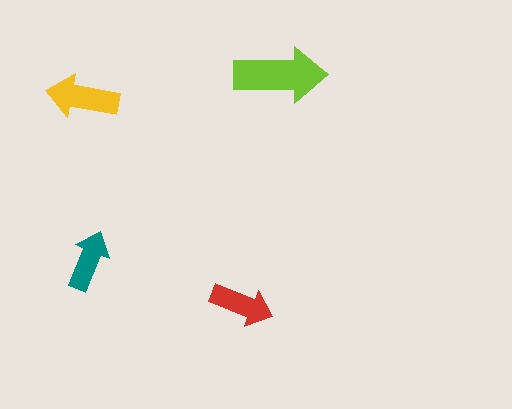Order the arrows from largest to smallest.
the lime one, the yellow one, the red one, the teal one.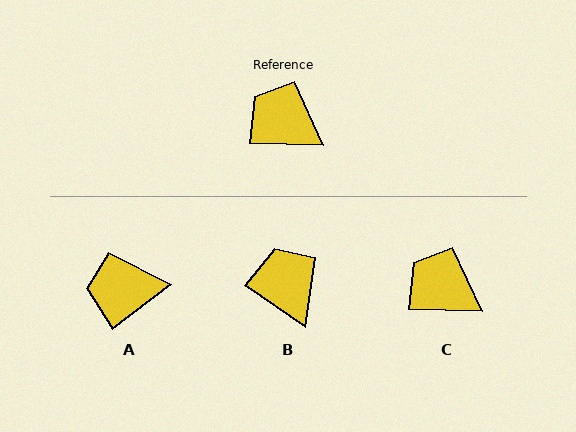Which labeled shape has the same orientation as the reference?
C.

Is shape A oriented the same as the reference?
No, it is off by about 38 degrees.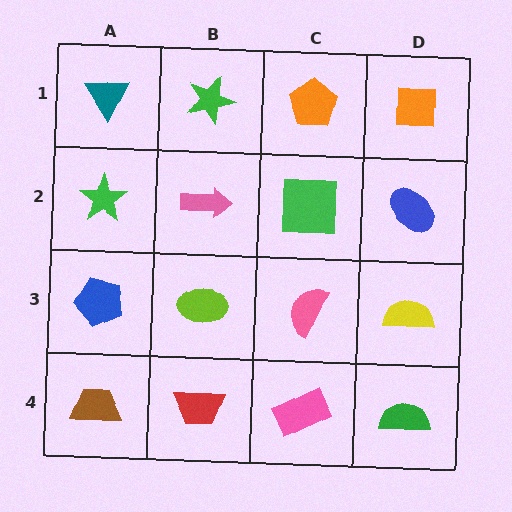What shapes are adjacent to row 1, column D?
A blue ellipse (row 2, column D), an orange pentagon (row 1, column C).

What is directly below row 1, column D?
A blue ellipse.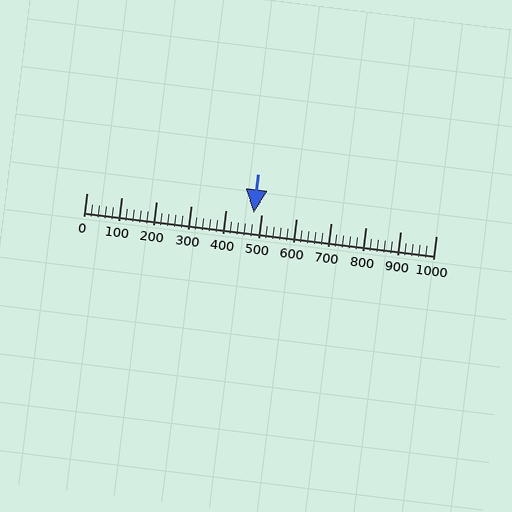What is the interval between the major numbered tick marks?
The major tick marks are spaced 100 units apart.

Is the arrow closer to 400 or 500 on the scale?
The arrow is closer to 500.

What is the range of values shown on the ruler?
The ruler shows values from 0 to 1000.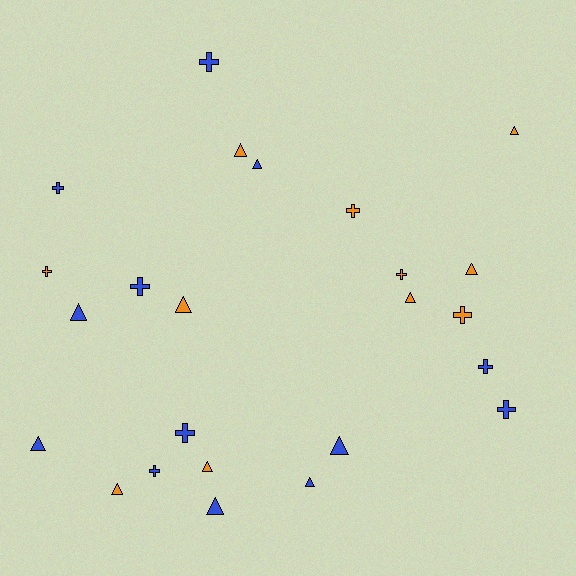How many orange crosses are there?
There are 4 orange crosses.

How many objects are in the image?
There are 24 objects.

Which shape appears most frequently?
Triangle, with 13 objects.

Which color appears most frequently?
Blue, with 13 objects.